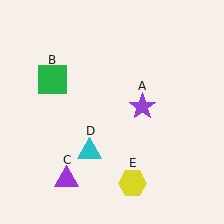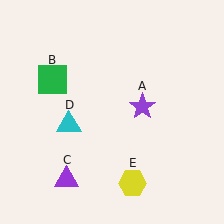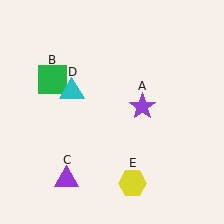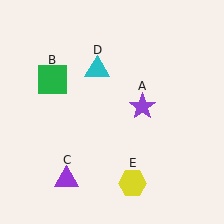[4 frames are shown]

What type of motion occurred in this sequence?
The cyan triangle (object D) rotated clockwise around the center of the scene.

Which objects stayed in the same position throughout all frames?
Purple star (object A) and green square (object B) and purple triangle (object C) and yellow hexagon (object E) remained stationary.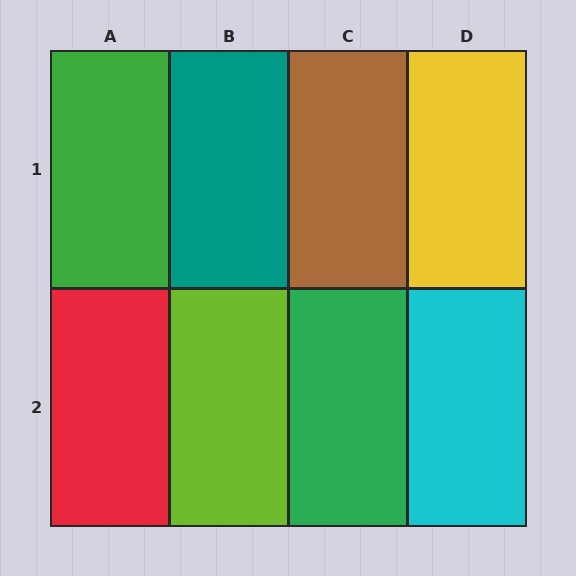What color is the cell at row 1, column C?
Brown.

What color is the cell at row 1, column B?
Teal.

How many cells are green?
2 cells are green.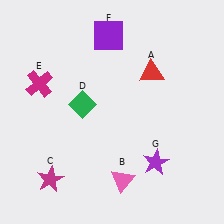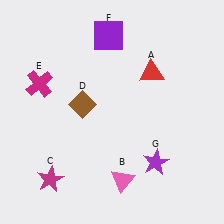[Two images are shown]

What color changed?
The diamond (D) changed from green in Image 1 to brown in Image 2.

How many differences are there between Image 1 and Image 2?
There is 1 difference between the two images.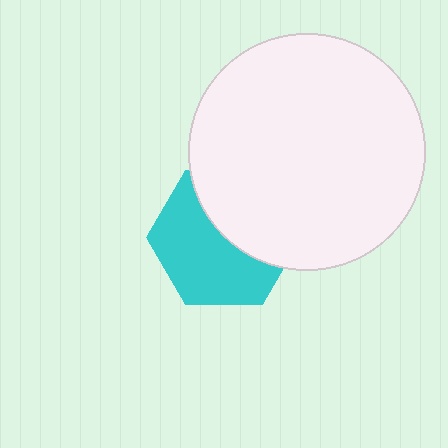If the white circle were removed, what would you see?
You would see the complete cyan hexagon.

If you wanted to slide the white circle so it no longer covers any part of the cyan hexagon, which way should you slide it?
Slide it toward the upper-right — that is the most direct way to separate the two shapes.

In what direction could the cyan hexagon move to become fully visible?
The cyan hexagon could move toward the lower-left. That would shift it out from behind the white circle entirely.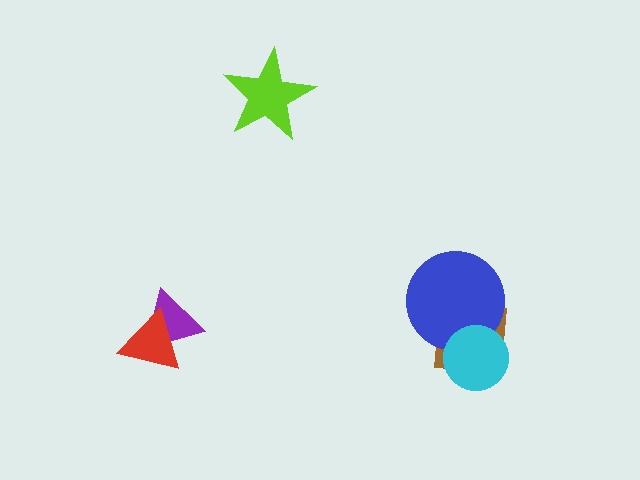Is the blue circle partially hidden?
Yes, it is partially covered by another shape.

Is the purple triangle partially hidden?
Yes, it is partially covered by another shape.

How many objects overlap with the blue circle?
2 objects overlap with the blue circle.